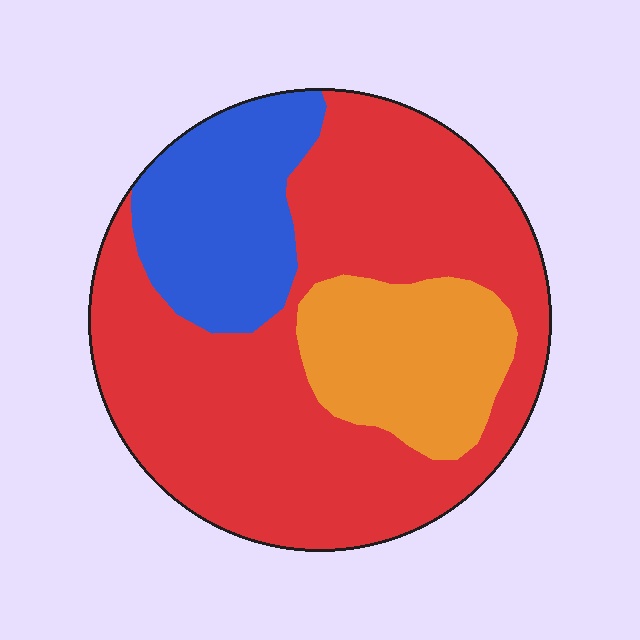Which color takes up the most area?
Red, at roughly 60%.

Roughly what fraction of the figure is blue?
Blue covers about 20% of the figure.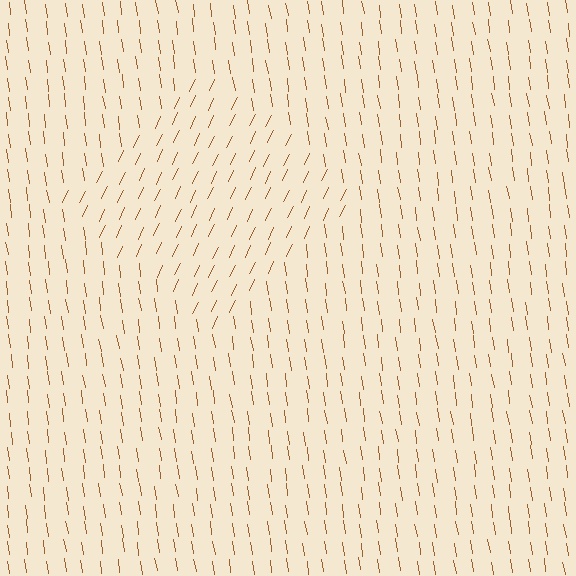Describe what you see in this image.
The image is filled with small brown line segments. A diamond region in the image has lines oriented differently from the surrounding lines, creating a visible texture boundary.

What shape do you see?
I see a diamond.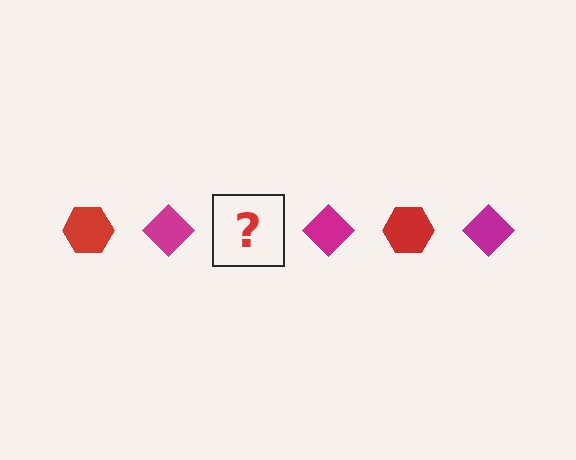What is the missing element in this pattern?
The missing element is a red hexagon.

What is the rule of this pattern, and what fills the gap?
The rule is that the pattern alternates between red hexagon and magenta diamond. The gap should be filled with a red hexagon.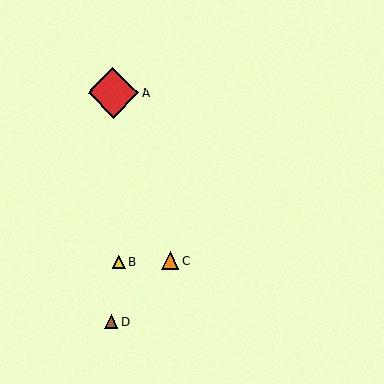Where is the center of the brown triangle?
The center of the brown triangle is at (111, 322).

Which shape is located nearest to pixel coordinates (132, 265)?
The yellow triangle (labeled B) at (119, 262) is nearest to that location.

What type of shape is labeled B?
Shape B is a yellow triangle.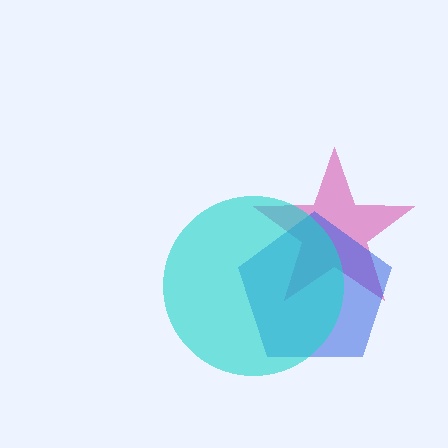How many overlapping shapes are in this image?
There are 3 overlapping shapes in the image.